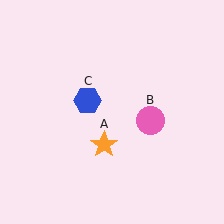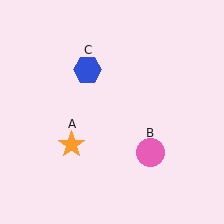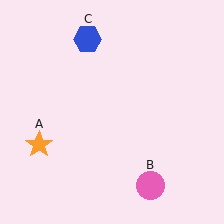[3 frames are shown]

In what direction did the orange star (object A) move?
The orange star (object A) moved left.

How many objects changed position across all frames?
3 objects changed position: orange star (object A), pink circle (object B), blue hexagon (object C).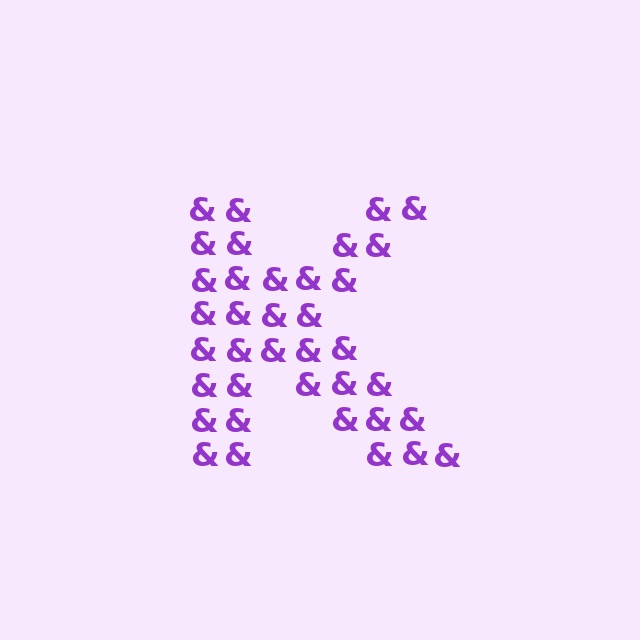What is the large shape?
The large shape is the letter K.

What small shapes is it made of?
It is made of small ampersands.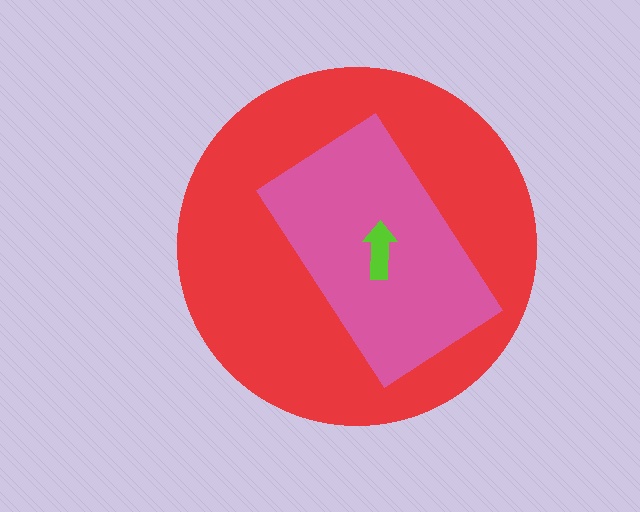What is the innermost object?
The lime arrow.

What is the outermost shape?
The red circle.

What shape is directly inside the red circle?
The pink rectangle.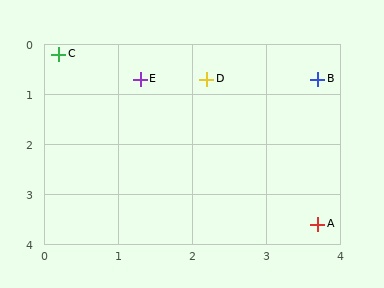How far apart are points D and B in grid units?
Points D and B are about 1.5 grid units apart.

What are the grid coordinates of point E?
Point E is at approximately (1.3, 0.7).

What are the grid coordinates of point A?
Point A is at approximately (3.7, 3.6).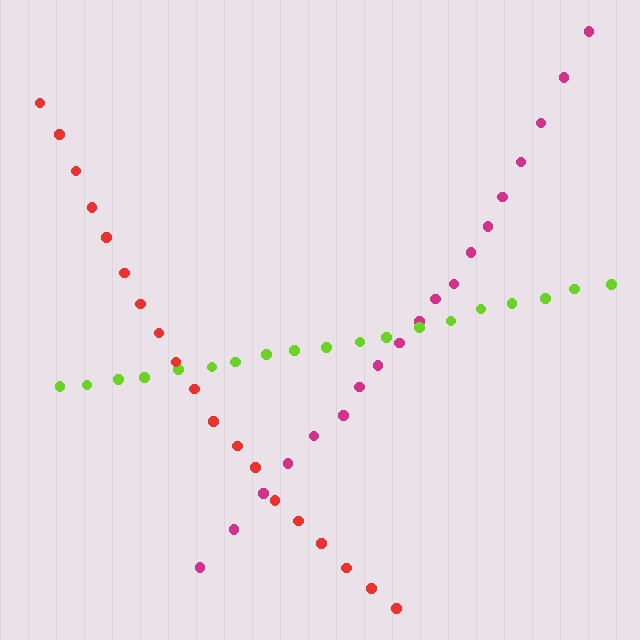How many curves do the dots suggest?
There are 3 distinct paths.